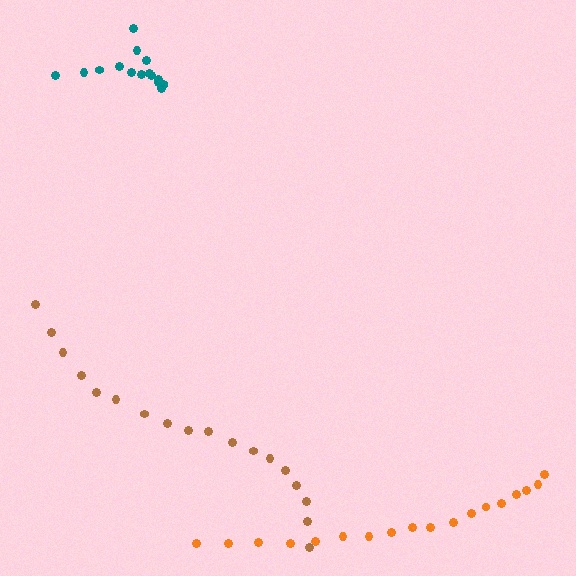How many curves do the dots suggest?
There are 3 distinct paths.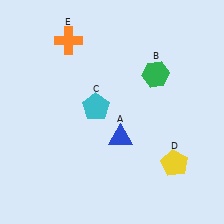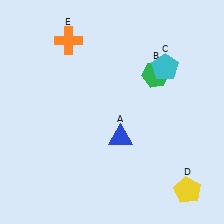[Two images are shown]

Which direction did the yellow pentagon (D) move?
The yellow pentagon (D) moved down.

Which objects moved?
The objects that moved are: the cyan pentagon (C), the yellow pentagon (D).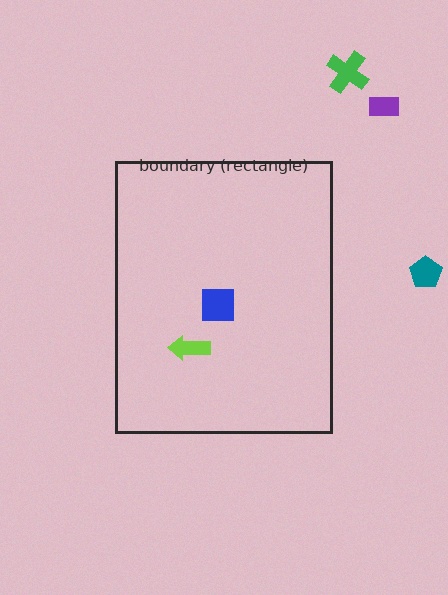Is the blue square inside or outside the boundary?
Inside.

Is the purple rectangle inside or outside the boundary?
Outside.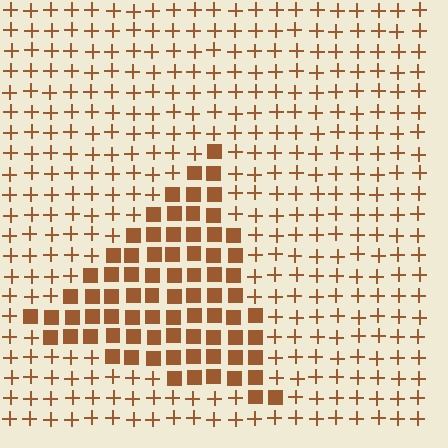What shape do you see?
I see a triangle.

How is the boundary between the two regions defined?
The boundary is defined by a change in element shape: squares inside vs. plus signs outside. All elements share the same color and spacing.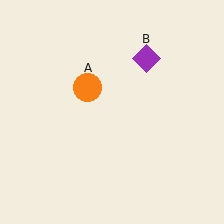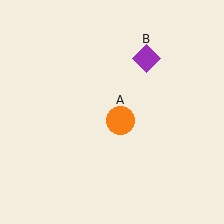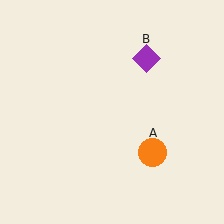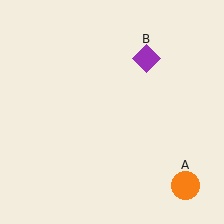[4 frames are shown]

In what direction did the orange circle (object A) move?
The orange circle (object A) moved down and to the right.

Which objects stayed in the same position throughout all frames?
Purple diamond (object B) remained stationary.